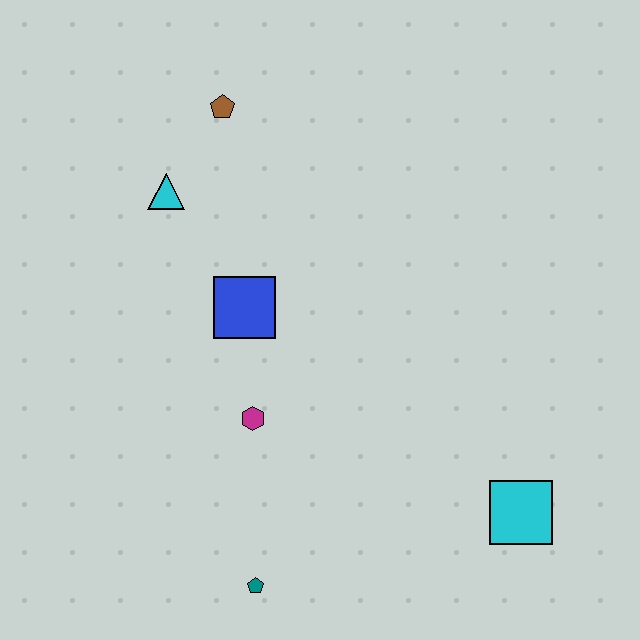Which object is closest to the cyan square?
The teal pentagon is closest to the cyan square.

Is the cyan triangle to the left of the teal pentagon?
Yes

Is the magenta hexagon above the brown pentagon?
No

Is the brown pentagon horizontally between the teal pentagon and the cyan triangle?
Yes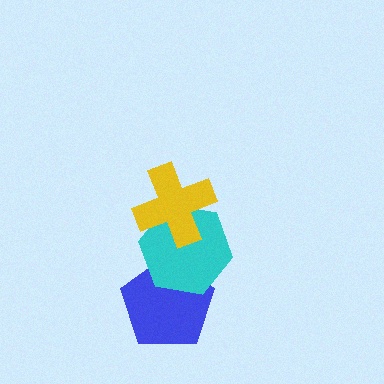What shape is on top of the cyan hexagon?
The yellow cross is on top of the cyan hexagon.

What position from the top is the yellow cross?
The yellow cross is 1st from the top.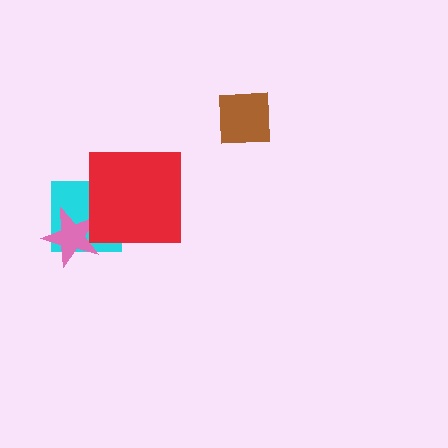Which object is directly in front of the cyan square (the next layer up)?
The pink star is directly in front of the cyan square.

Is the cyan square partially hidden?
Yes, it is partially covered by another shape.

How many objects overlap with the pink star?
1 object overlaps with the pink star.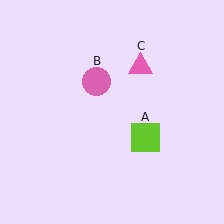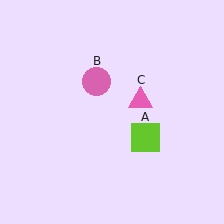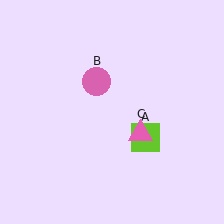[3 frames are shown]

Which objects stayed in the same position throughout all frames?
Lime square (object A) and pink circle (object B) remained stationary.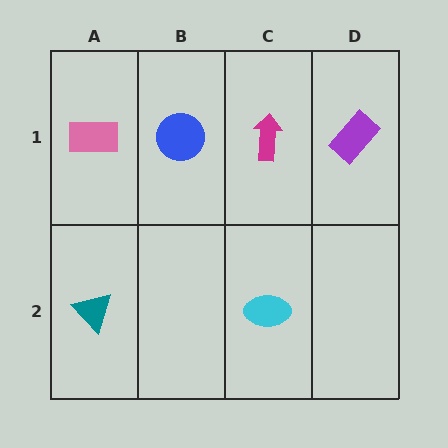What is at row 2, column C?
A cyan ellipse.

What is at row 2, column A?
A teal triangle.